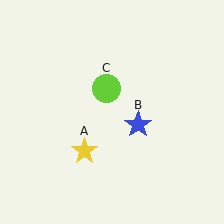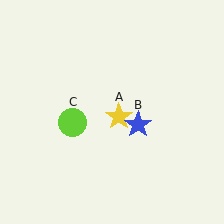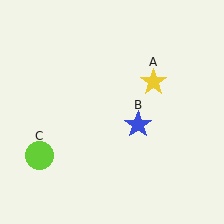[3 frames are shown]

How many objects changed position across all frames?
2 objects changed position: yellow star (object A), lime circle (object C).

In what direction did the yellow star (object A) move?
The yellow star (object A) moved up and to the right.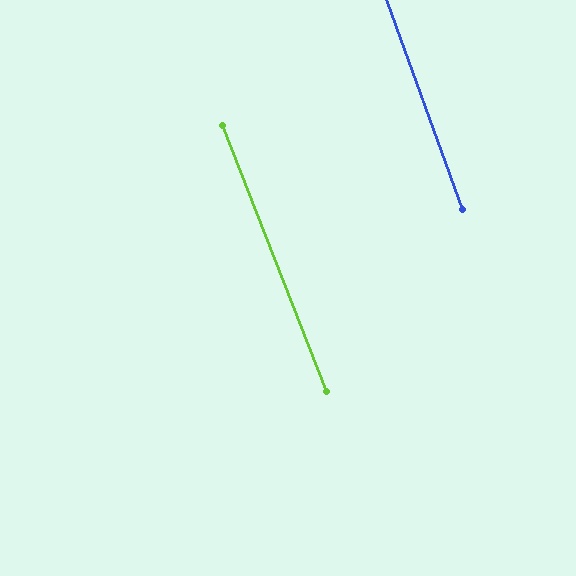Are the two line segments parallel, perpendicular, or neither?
Parallel — their directions differ by only 1.5°.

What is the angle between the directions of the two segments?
Approximately 2 degrees.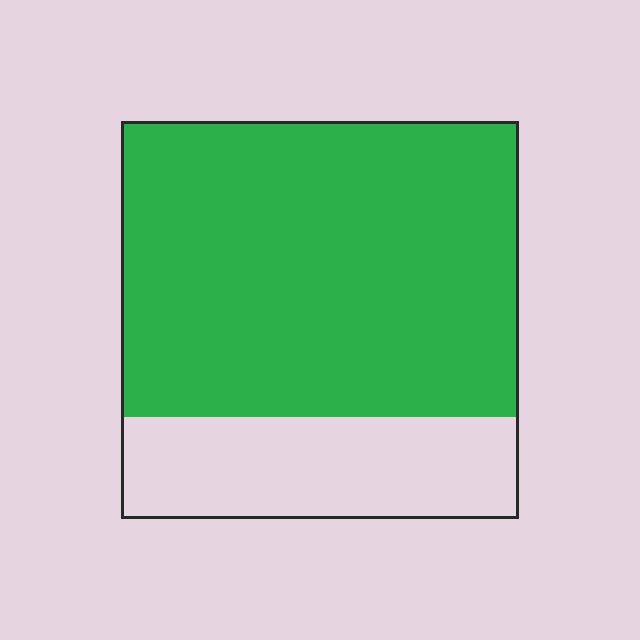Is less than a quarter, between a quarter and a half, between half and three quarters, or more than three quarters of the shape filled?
Between half and three quarters.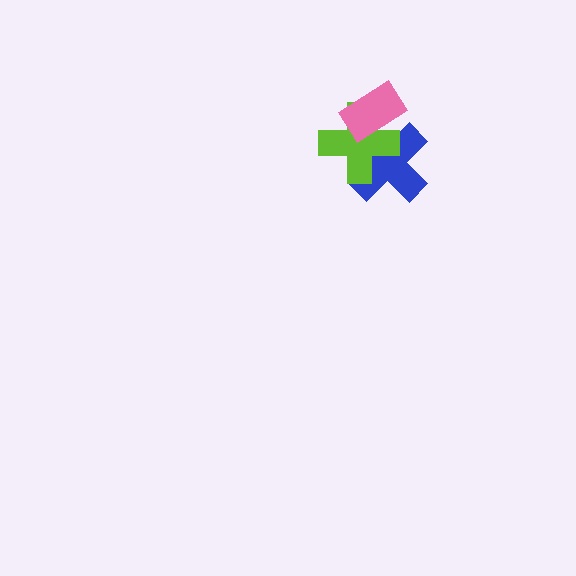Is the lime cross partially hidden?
Yes, it is partially covered by another shape.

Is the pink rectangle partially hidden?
No, no other shape covers it.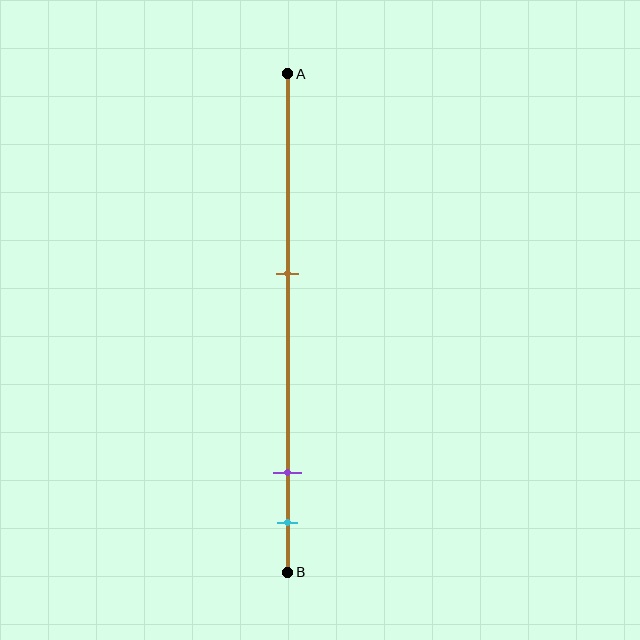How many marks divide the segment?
There are 3 marks dividing the segment.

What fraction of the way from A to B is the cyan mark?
The cyan mark is approximately 90% (0.9) of the way from A to B.